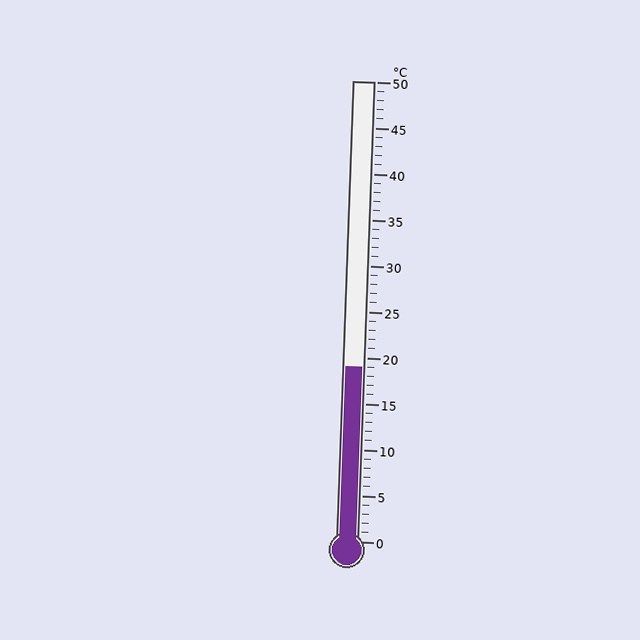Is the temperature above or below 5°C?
The temperature is above 5°C.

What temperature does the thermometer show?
The thermometer shows approximately 19°C.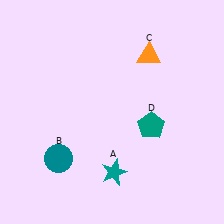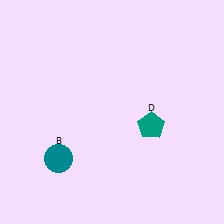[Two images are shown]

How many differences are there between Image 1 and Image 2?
There are 2 differences between the two images.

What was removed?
The orange triangle (C), the teal star (A) were removed in Image 2.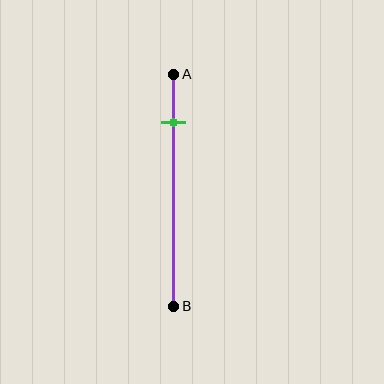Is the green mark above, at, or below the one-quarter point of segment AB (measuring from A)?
The green mark is above the one-quarter point of segment AB.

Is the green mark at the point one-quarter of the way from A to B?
No, the mark is at about 20% from A, not at the 25% one-quarter point.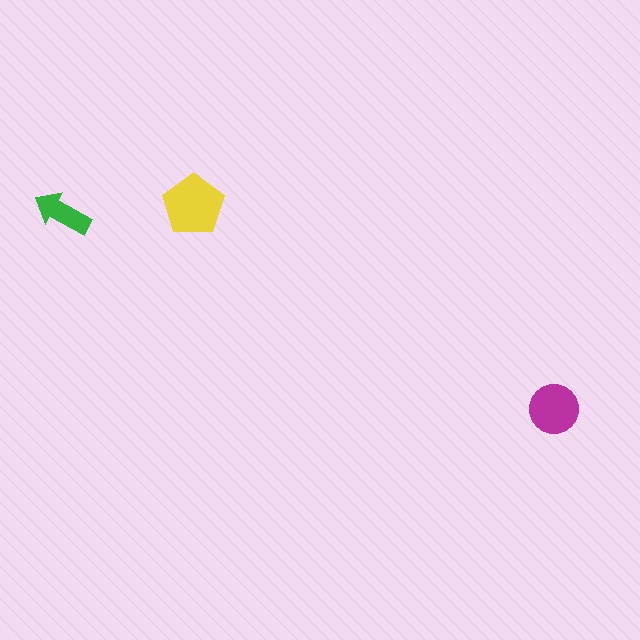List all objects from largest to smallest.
The yellow pentagon, the magenta circle, the green arrow.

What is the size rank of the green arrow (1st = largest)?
3rd.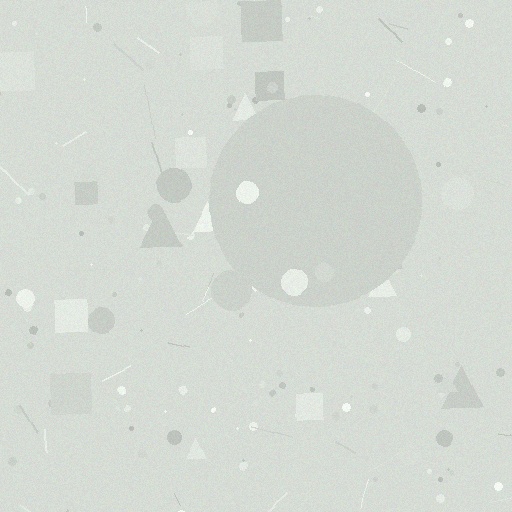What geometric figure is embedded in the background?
A circle is embedded in the background.